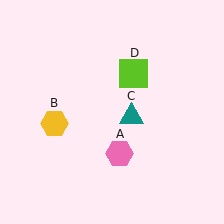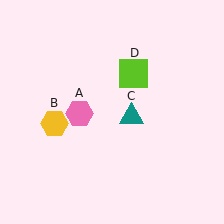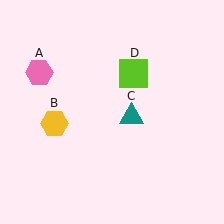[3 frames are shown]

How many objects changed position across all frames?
1 object changed position: pink hexagon (object A).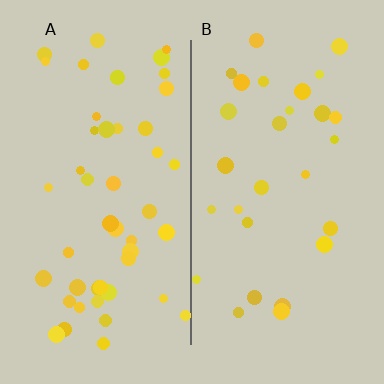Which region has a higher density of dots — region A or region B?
A (the left).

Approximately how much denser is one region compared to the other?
Approximately 1.6× — region A over region B.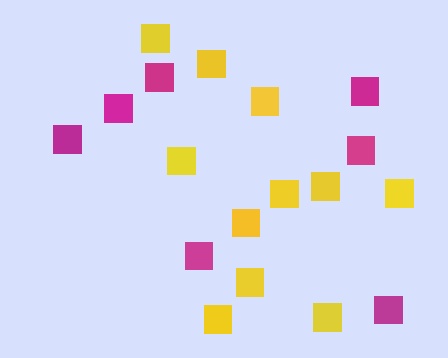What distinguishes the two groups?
There are 2 groups: one group of yellow squares (11) and one group of magenta squares (7).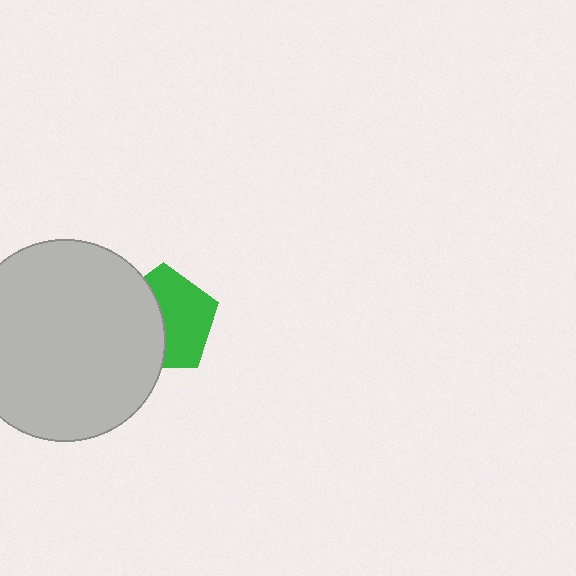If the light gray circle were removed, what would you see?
You would see the complete green pentagon.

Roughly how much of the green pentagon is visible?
About half of it is visible (roughly 55%).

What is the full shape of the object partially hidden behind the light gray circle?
The partially hidden object is a green pentagon.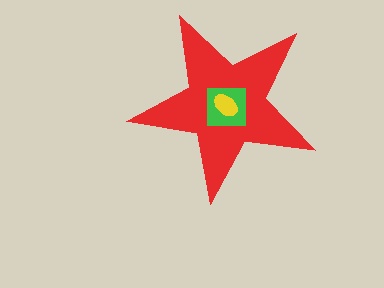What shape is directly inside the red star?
The green square.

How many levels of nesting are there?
3.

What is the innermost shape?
The yellow ellipse.